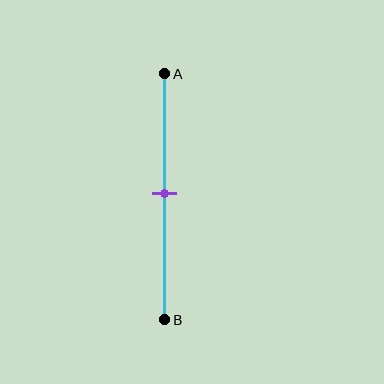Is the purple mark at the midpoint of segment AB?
Yes, the mark is approximately at the midpoint.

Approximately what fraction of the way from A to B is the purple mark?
The purple mark is approximately 50% of the way from A to B.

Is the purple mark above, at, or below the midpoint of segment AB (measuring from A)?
The purple mark is approximately at the midpoint of segment AB.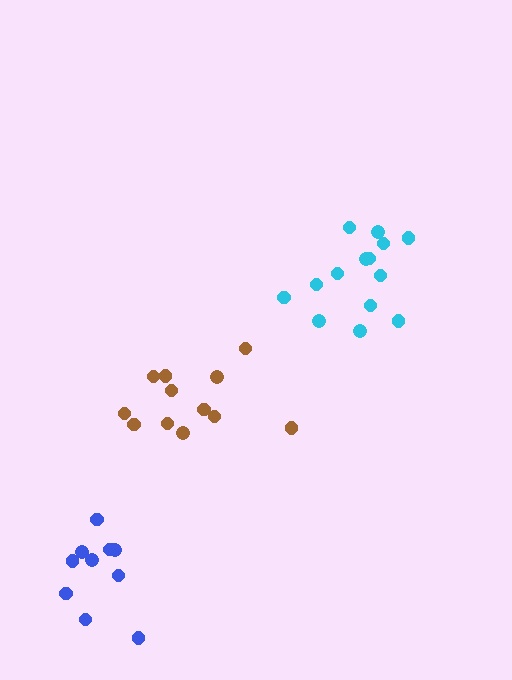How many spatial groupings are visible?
There are 3 spatial groupings.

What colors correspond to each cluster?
The clusters are colored: cyan, brown, blue.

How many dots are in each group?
Group 1: 14 dots, Group 2: 12 dots, Group 3: 10 dots (36 total).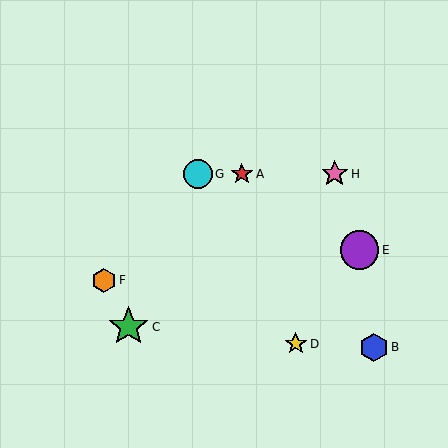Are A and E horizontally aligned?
No, A is at y≈174 and E is at y≈250.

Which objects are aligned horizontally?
Objects A, G, H are aligned horizontally.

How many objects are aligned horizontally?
3 objects (A, G, H) are aligned horizontally.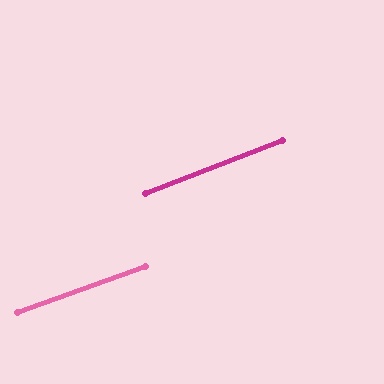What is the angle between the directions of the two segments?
Approximately 1 degree.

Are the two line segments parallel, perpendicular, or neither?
Parallel — their directions differ by only 1.4°.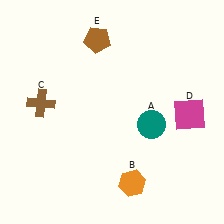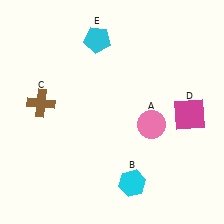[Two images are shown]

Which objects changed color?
A changed from teal to pink. B changed from orange to cyan. E changed from brown to cyan.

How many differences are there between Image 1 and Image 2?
There are 3 differences between the two images.